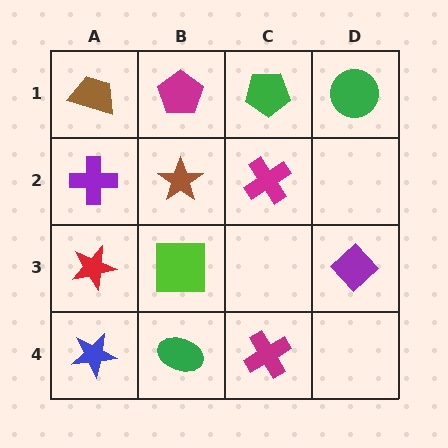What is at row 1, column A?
A brown trapezoid.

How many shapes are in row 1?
4 shapes.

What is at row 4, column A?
A blue star.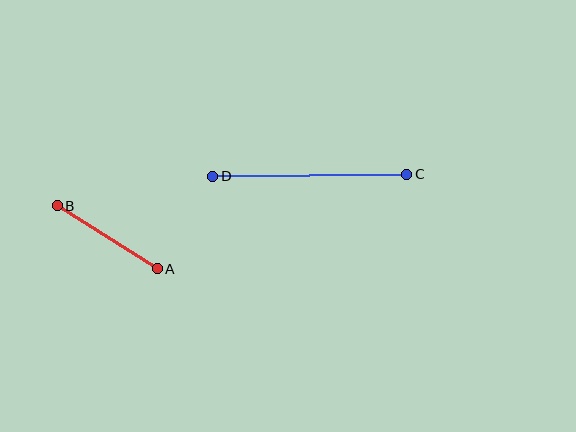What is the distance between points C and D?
The distance is approximately 194 pixels.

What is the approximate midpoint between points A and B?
The midpoint is at approximately (107, 237) pixels.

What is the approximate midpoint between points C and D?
The midpoint is at approximately (310, 175) pixels.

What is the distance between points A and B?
The distance is approximately 118 pixels.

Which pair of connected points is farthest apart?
Points C and D are farthest apart.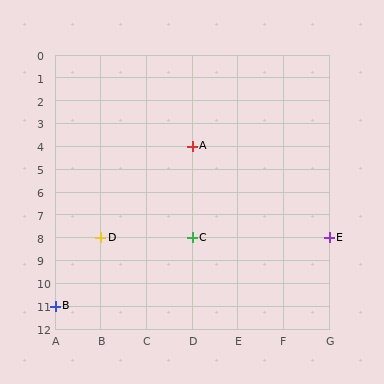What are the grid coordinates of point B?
Point B is at grid coordinates (A, 11).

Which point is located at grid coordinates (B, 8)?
Point D is at (B, 8).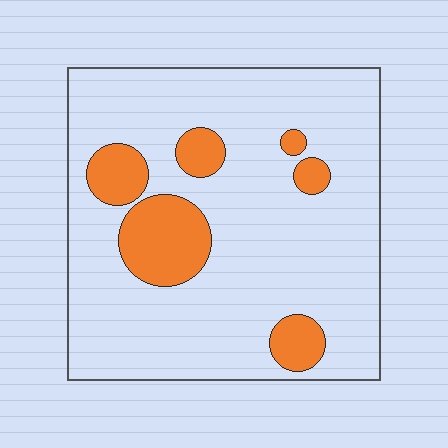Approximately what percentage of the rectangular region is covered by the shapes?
Approximately 15%.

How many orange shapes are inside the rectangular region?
6.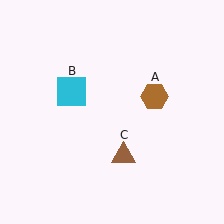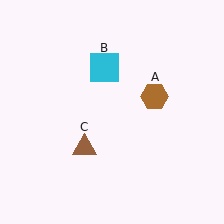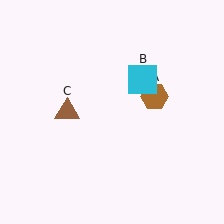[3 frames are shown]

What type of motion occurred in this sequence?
The cyan square (object B), brown triangle (object C) rotated clockwise around the center of the scene.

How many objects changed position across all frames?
2 objects changed position: cyan square (object B), brown triangle (object C).